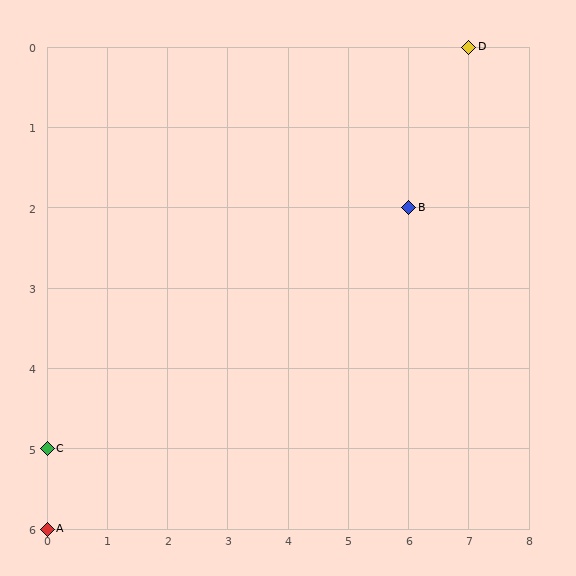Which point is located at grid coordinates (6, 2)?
Point B is at (6, 2).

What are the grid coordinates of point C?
Point C is at grid coordinates (0, 5).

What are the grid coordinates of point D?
Point D is at grid coordinates (7, 0).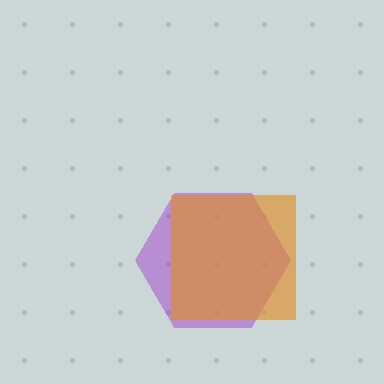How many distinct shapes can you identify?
There are 2 distinct shapes: a purple hexagon, an orange square.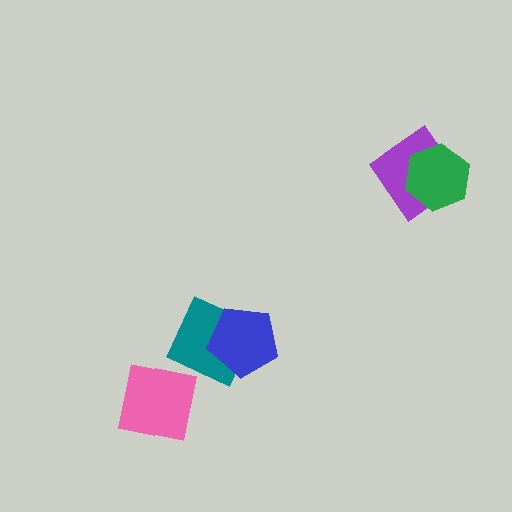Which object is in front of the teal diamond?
The blue pentagon is in front of the teal diamond.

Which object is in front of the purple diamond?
The green hexagon is in front of the purple diamond.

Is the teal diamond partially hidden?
Yes, it is partially covered by another shape.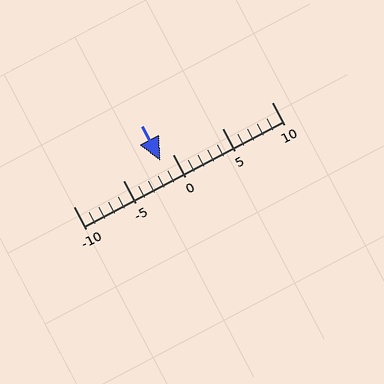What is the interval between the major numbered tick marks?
The major tick marks are spaced 5 units apart.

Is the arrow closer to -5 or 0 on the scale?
The arrow is closer to 0.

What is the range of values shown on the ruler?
The ruler shows values from -10 to 10.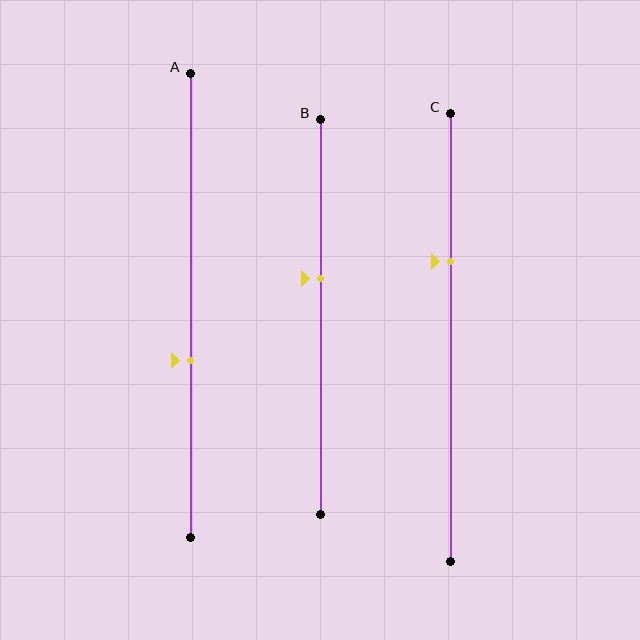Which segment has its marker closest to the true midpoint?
Segment B has its marker closest to the true midpoint.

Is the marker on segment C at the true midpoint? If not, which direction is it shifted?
No, the marker on segment C is shifted upward by about 17% of the segment length.